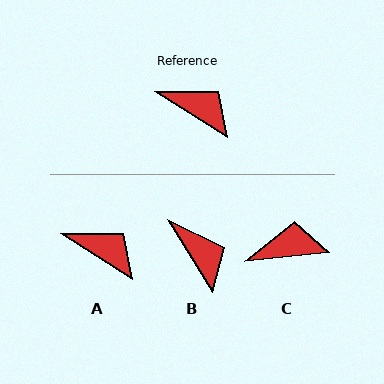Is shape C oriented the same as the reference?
No, it is off by about 39 degrees.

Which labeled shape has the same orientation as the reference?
A.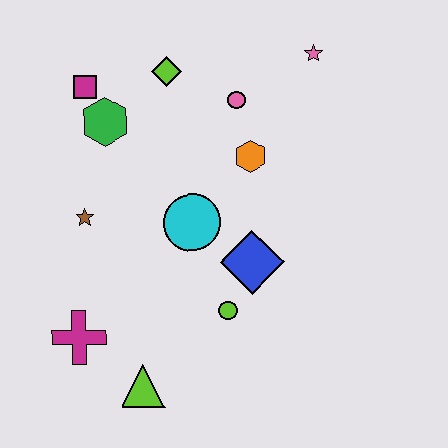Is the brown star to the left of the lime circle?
Yes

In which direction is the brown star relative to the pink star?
The brown star is to the left of the pink star.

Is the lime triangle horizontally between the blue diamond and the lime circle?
No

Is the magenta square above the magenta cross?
Yes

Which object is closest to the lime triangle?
The magenta cross is closest to the lime triangle.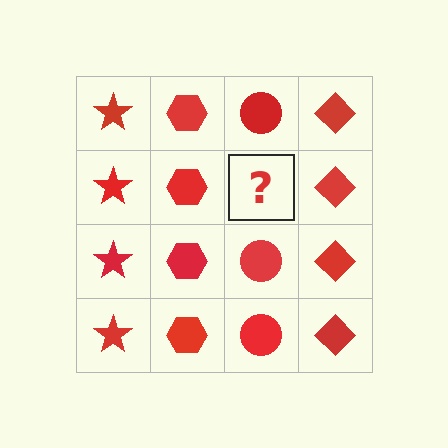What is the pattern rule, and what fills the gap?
The rule is that each column has a consistent shape. The gap should be filled with a red circle.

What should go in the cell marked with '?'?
The missing cell should contain a red circle.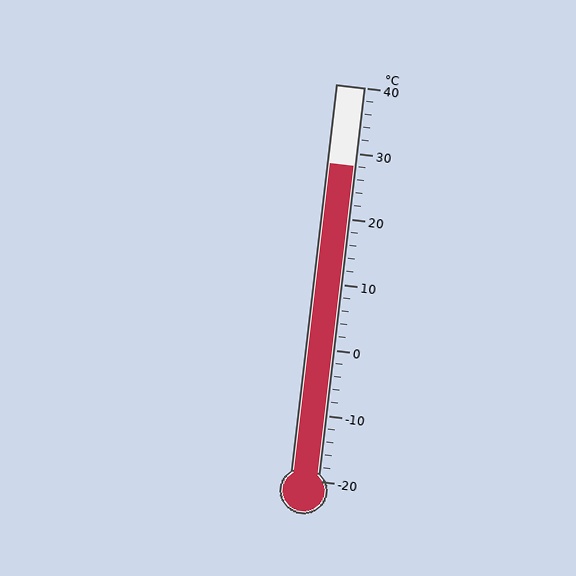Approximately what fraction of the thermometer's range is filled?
The thermometer is filled to approximately 80% of its range.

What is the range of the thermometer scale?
The thermometer scale ranges from -20°C to 40°C.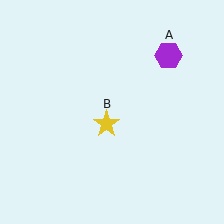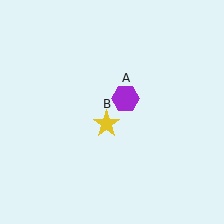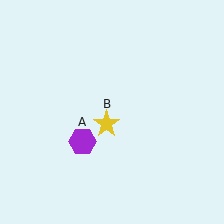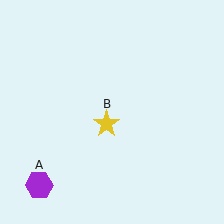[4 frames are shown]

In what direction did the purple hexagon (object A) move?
The purple hexagon (object A) moved down and to the left.